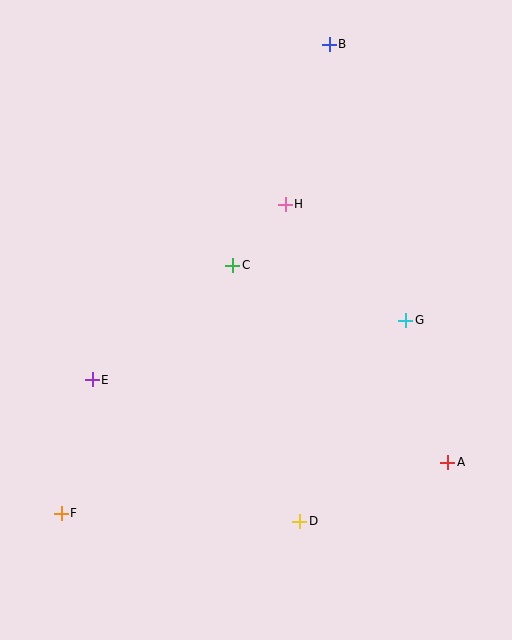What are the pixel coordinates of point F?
Point F is at (61, 513).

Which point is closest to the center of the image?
Point C at (233, 265) is closest to the center.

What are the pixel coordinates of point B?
Point B is at (329, 44).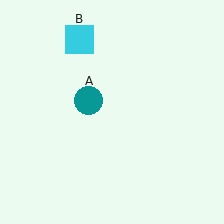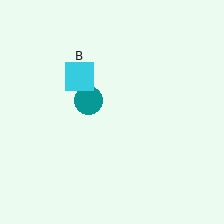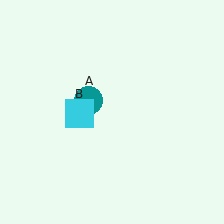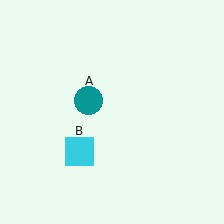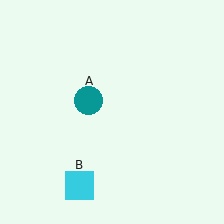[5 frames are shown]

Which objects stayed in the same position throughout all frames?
Teal circle (object A) remained stationary.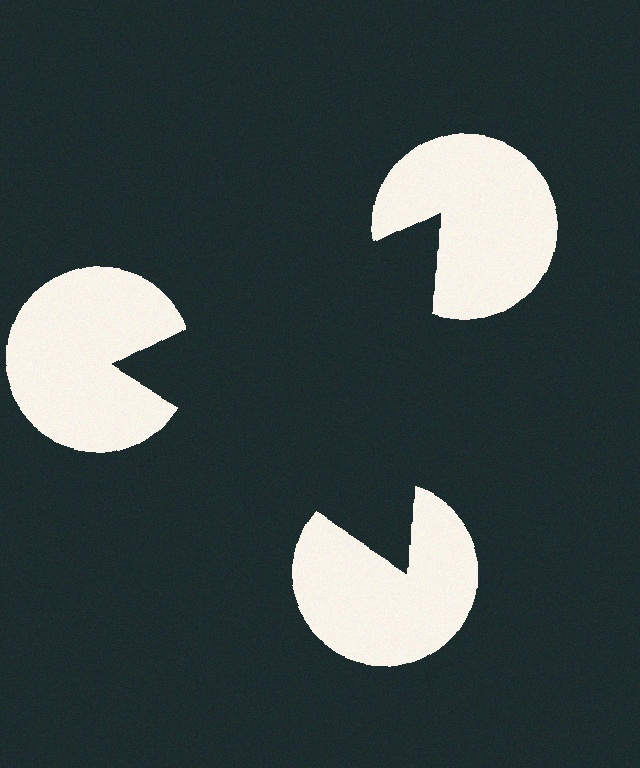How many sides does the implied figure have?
3 sides.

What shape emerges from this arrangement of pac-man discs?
An illusory triangle — its edges are inferred from the aligned wedge cuts in the pac-man discs, not physically drawn.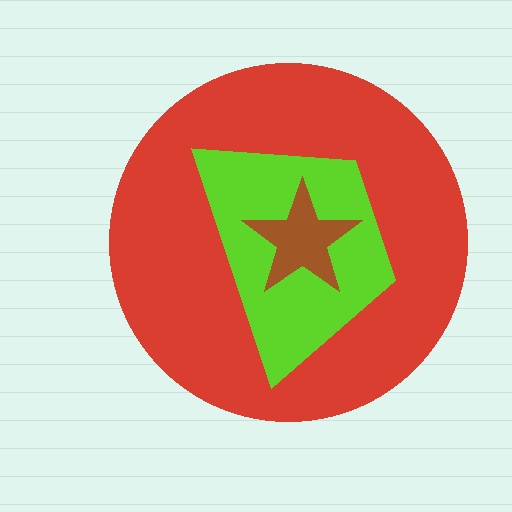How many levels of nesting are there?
3.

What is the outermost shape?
The red circle.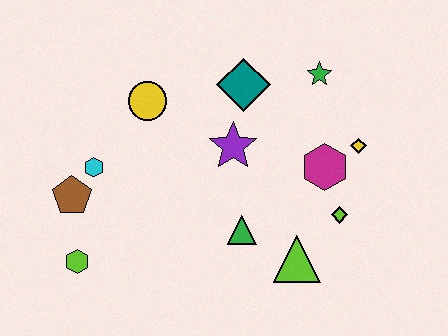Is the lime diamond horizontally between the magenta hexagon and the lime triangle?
No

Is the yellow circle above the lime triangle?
Yes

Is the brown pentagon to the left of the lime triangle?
Yes